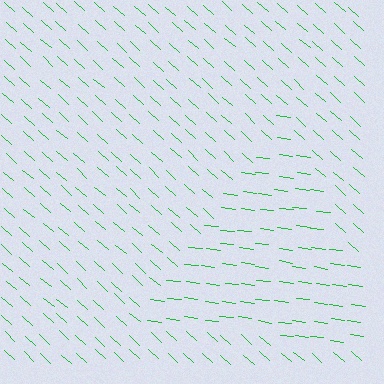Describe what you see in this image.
The image is filled with small green line segments. A triangle region in the image has lines oriented differently from the surrounding lines, creating a visible texture boundary.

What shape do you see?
I see a triangle.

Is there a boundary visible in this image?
Yes, there is a texture boundary formed by a change in line orientation.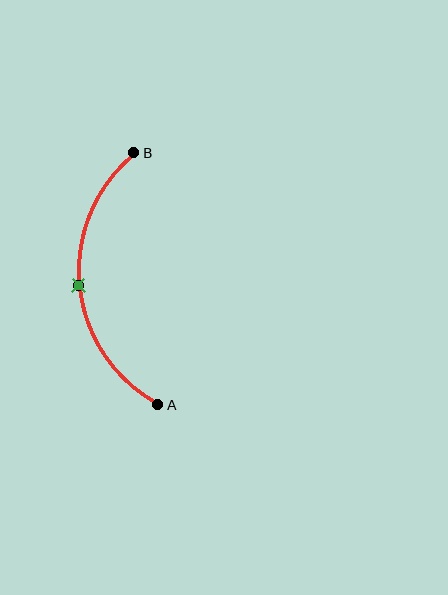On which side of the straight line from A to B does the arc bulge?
The arc bulges to the left of the straight line connecting A and B.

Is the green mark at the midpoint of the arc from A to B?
Yes. The green mark lies on the arc at equal arc-length from both A and B — it is the arc midpoint.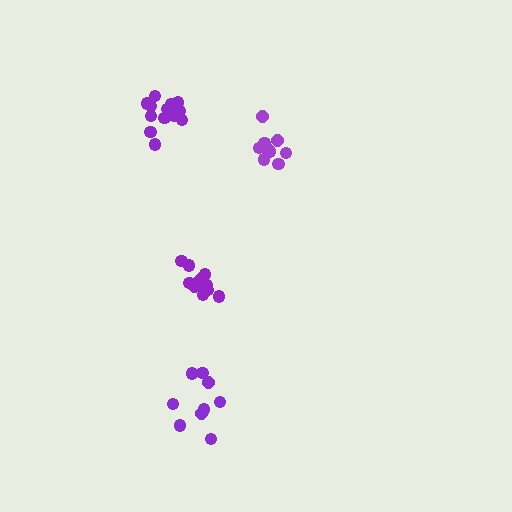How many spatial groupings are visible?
There are 4 spatial groupings.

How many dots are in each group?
Group 1: 9 dots, Group 2: 11 dots, Group 3: 15 dots, Group 4: 9 dots (44 total).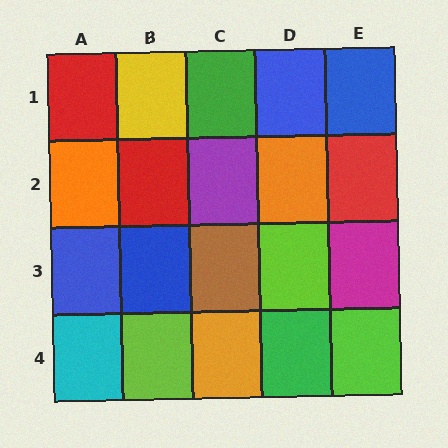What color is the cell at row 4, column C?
Orange.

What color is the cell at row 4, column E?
Lime.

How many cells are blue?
4 cells are blue.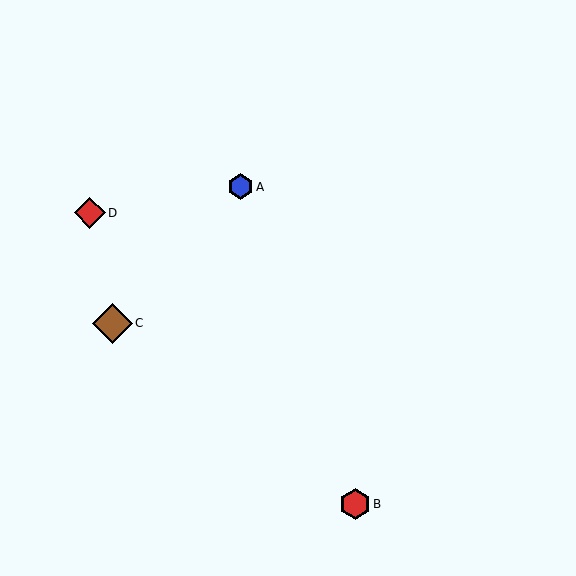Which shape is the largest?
The brown diamond (labeled C) is the largest.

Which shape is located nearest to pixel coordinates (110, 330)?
The brown diamond (labeled C) at (113, 323) is nearest to that location.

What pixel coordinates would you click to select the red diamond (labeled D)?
Click at (90, 213) to select the red diamond D.